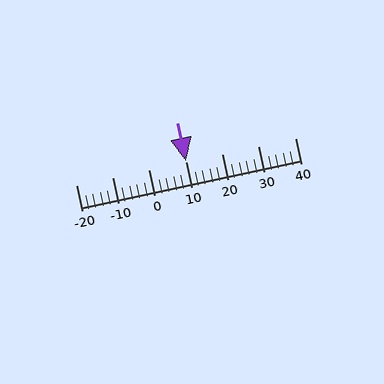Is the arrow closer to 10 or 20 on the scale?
The arrow is closer to 10.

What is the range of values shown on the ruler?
The ruler shows values from -20 to 40.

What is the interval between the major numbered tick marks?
The major tick marks are spaced 10 units apart.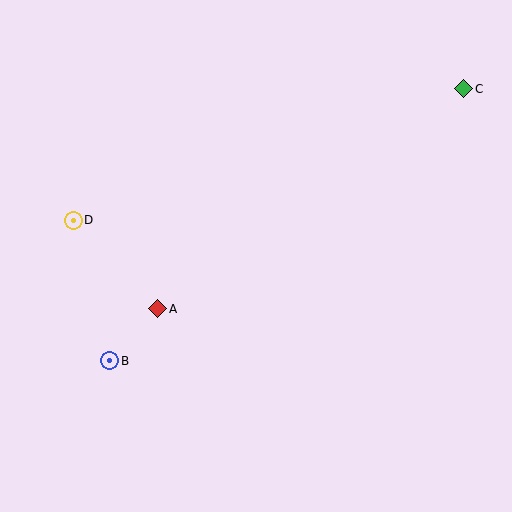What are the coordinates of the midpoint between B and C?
The midpoint between B and C is at (287, 225).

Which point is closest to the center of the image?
Point A at (158, 309) is closest to the center.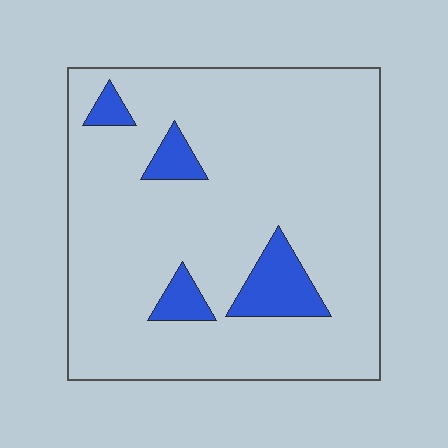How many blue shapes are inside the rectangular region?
4.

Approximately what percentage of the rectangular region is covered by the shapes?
Approximately 10%.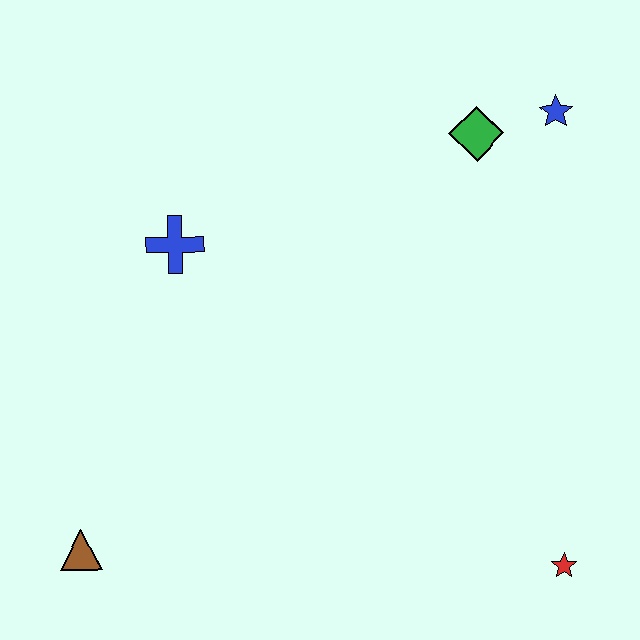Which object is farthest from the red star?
The blue cross is farthest from the red star.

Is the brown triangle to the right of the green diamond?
No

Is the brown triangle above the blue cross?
No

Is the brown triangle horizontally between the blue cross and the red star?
No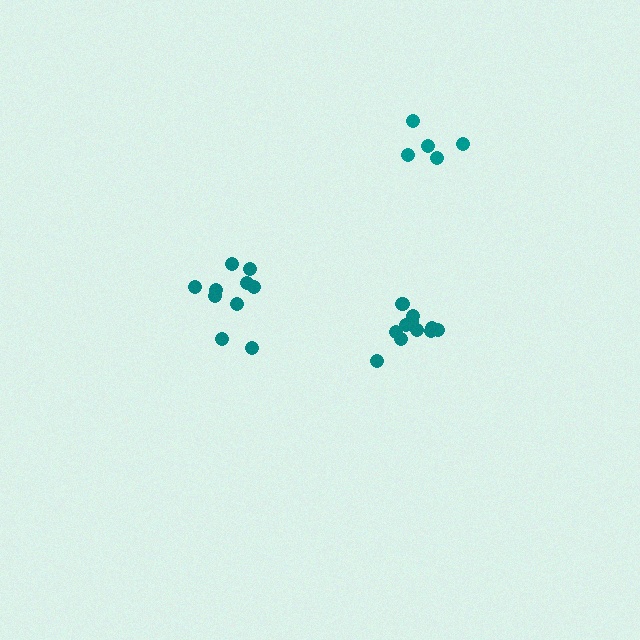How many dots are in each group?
Group 1: 11 dots, Group 2: 10 dots, Group 3: 5 dots (26 total).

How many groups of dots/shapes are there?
There are 3 groups.